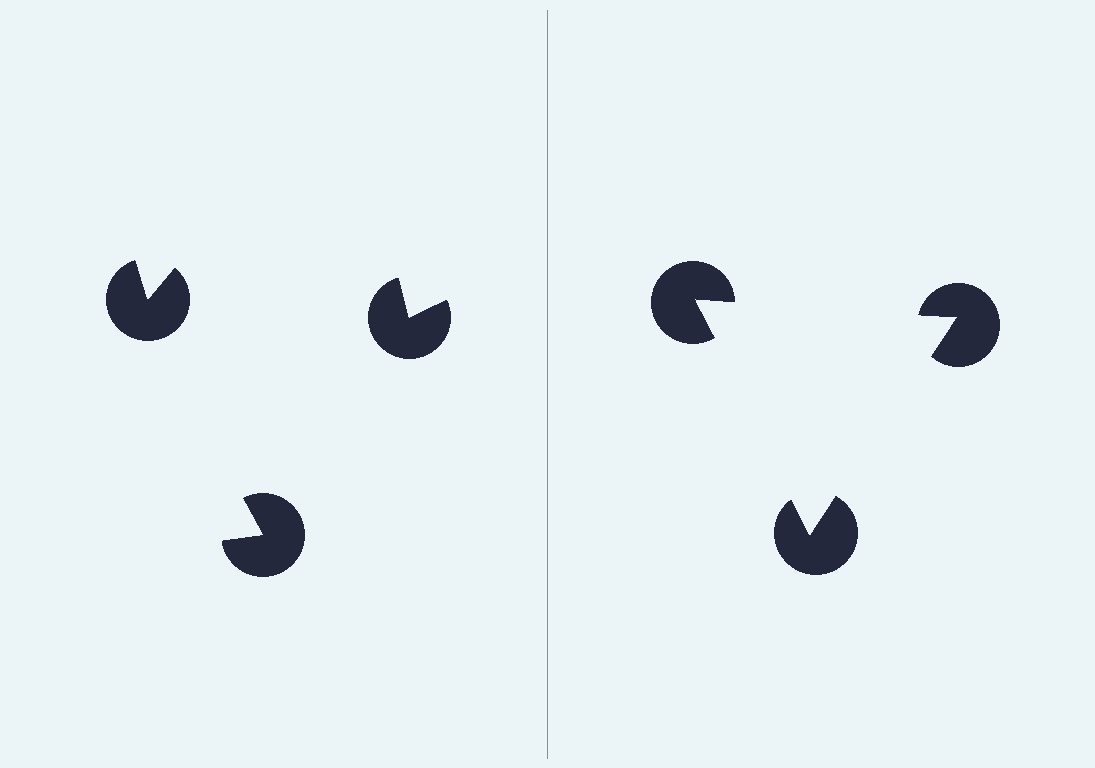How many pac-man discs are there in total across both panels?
6 — 3 on each side.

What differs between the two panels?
The pac-man discs are positioned identically on both sides; only the wedge orientations differ. On the right they align to a triangle; on the left they are misaligned.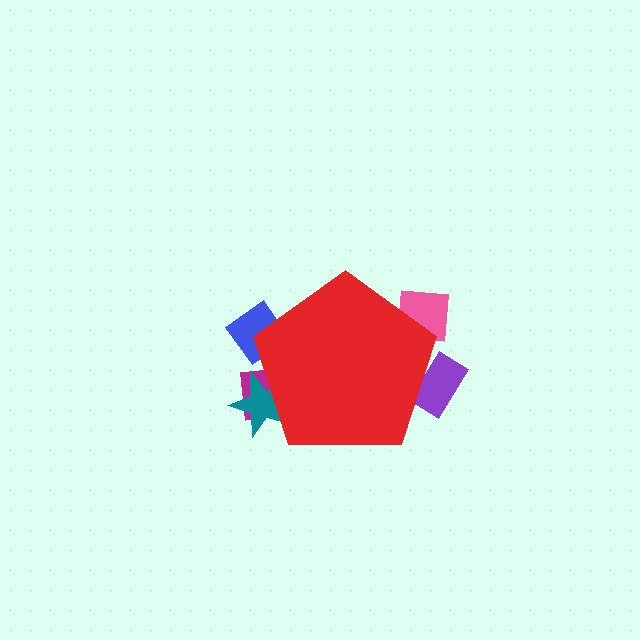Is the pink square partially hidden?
Yes, the pink square is partially hidden behind the red pentagon.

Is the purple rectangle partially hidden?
Yes, the purple rectangle is partially hidden behind the red pentagon.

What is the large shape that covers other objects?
A red pentagon.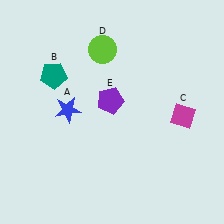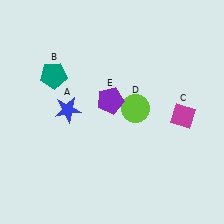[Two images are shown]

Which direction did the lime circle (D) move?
The lime circle (D) moved down.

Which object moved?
The lime circle (D) moved down.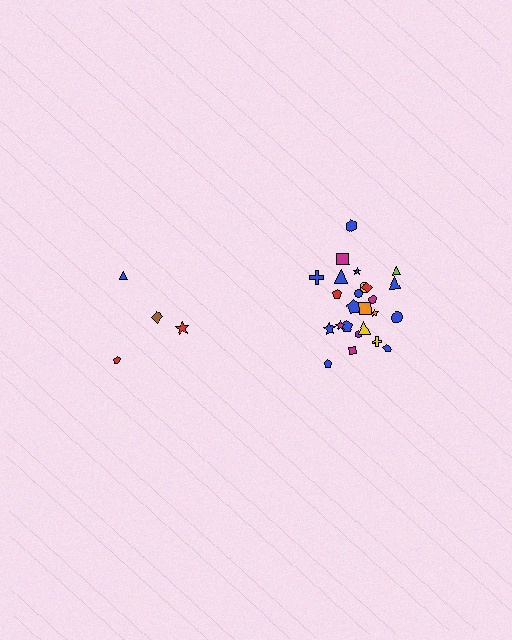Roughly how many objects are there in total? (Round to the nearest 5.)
Roughly 30 objects in total.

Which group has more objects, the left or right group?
The right group.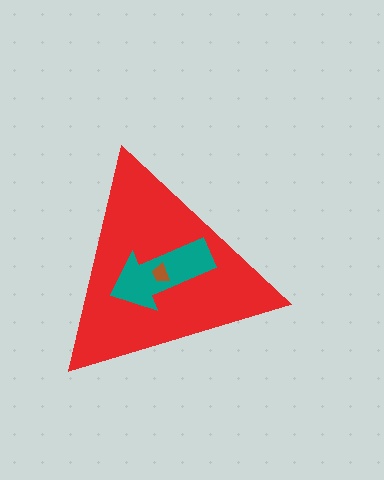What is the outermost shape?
The red triangle.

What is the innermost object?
The brown trapezoid.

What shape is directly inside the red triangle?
The teal arrow.